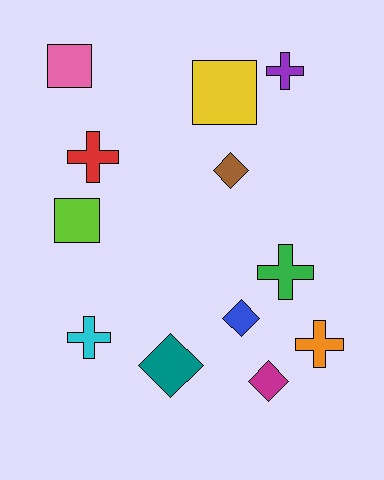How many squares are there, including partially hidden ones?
There are 3 squares.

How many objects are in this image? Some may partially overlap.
There are 12 objects.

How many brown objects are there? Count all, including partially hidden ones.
There is 1 brown object.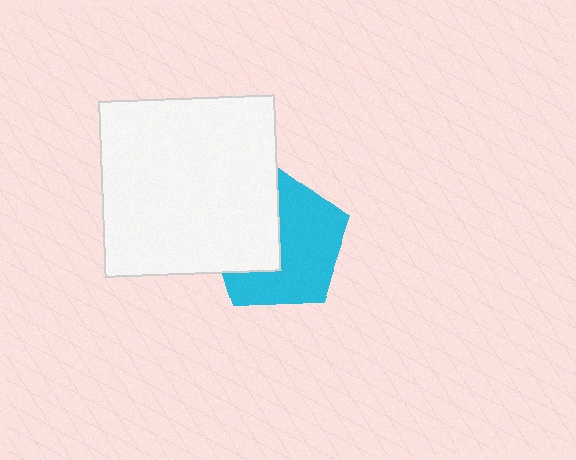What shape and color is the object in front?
The object in front is a white square.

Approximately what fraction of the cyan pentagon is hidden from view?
Roughly 41% of the cyan pentagon is hidden behind the white square.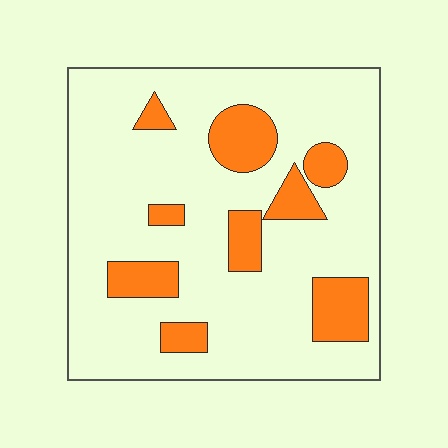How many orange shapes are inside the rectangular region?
9.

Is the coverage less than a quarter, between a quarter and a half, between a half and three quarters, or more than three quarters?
Less than a quarter.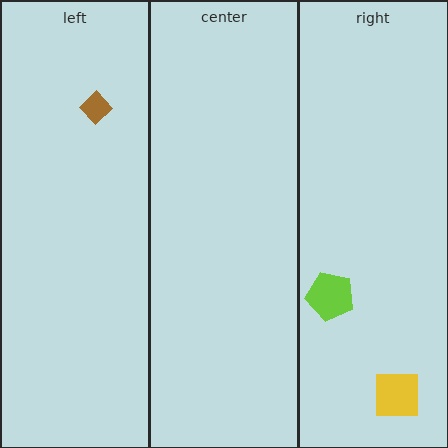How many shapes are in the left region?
1.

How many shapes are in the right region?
2.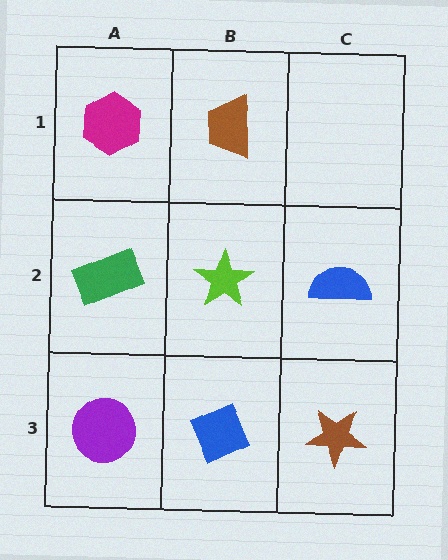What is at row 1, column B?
A brown trapezoid.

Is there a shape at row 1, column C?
No, that cell is empty.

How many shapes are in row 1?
2 shapes.